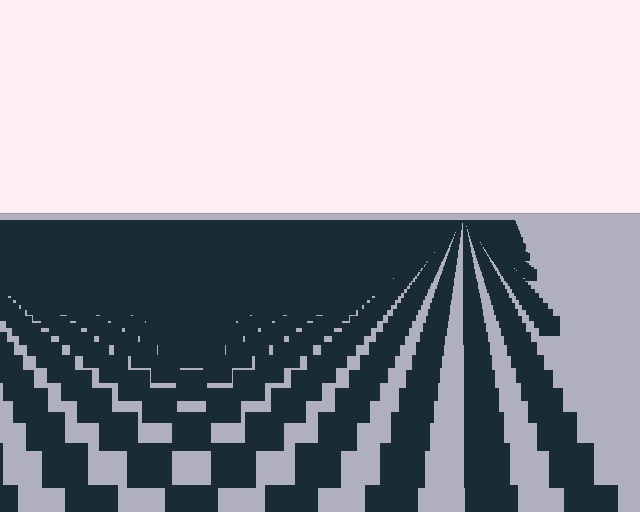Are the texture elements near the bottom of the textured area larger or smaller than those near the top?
Larger. Near the bottom, elements are closer to the viewer and appear at a bigger on-screen size.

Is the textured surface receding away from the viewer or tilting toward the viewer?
The surface is receding away from the viewer. Texture elements get smaller and denser toward the top.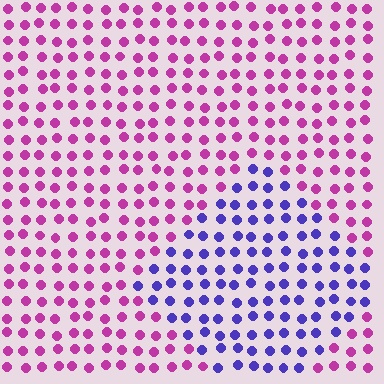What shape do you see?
I see a diamond.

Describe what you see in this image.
The image is filled with small magenta elements in a uniform arrangement. A diamond-shaped region is visible where the elements are tinted to a slightly different hue, forming a subtle color boundary.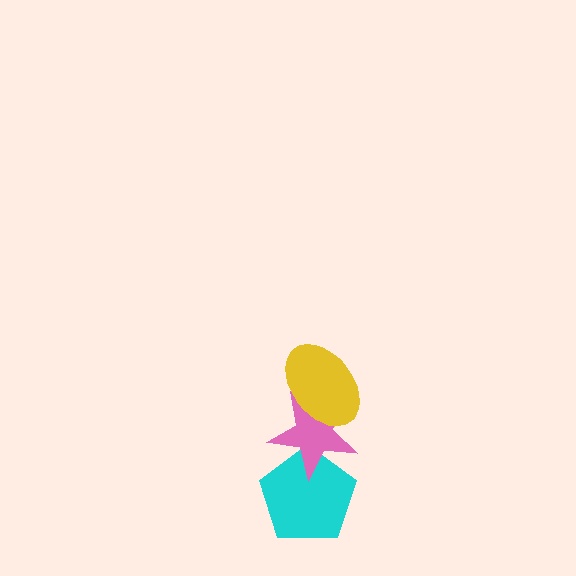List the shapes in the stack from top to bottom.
From top to bottom: the yellow ellipse, the pink star, the cyan pentagon.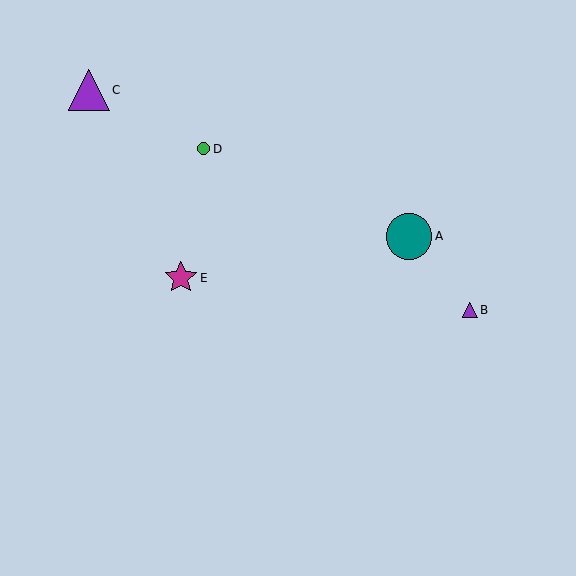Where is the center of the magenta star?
The center of the magenta star is at (181, 278).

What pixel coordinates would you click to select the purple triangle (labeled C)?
Click at (89, 90) to select the purple triangle C.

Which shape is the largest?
The teal circle (labeled A) is the largest.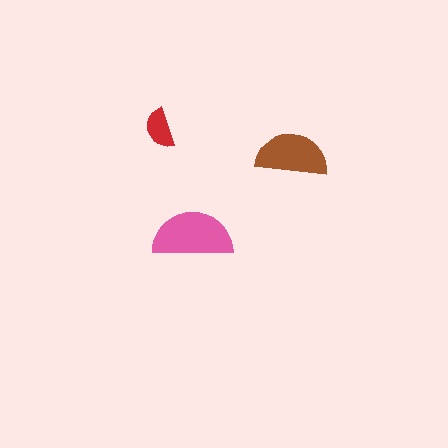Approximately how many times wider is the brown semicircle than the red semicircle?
About 2 times wider.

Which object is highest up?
The red semicircle is topmost.